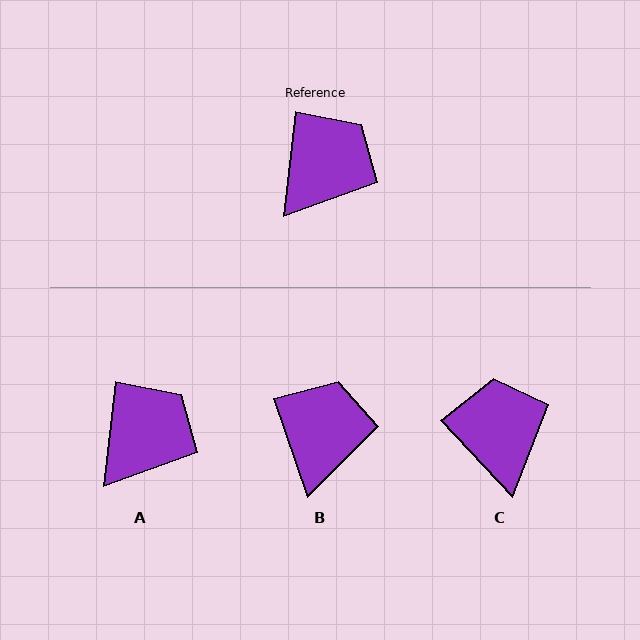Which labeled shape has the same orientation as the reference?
A.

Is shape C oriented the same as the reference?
No, it is off by about 49 degrees.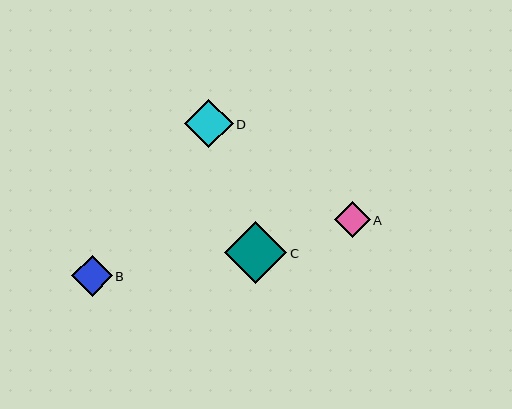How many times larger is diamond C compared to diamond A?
Diamond C is approximately 1.7 times the size of diamond A.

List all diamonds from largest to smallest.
From largest to smallest: C, D, B, A.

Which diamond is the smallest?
Diamond A is the smallest with a size of approximately 36 pixels.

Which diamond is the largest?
Diamond C is the largest with a size of approximately 62 pixels.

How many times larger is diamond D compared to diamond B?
Diamond D is approximately 1.2 times the size of diamond B.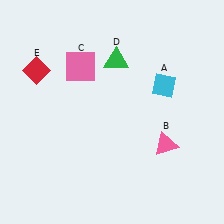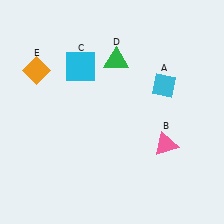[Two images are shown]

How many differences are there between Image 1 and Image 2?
There are 2 differences between the two images.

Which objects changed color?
C changed from pink to cyan. E changed from red to orange.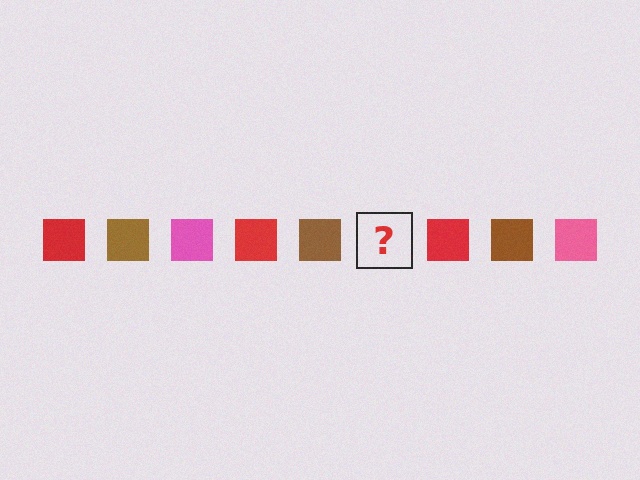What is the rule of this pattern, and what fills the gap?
The rule is that the pattern cycles through red, brown, pink squares. The gap should be filled with a pink square.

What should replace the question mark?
The question mark should be replaced with a pink square.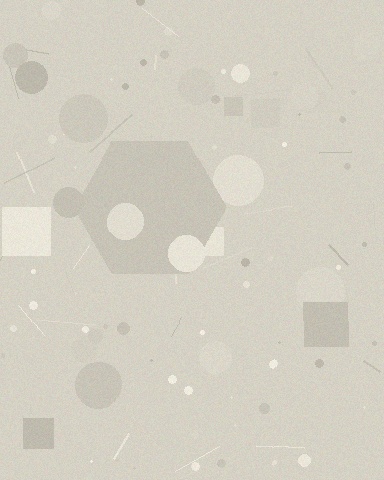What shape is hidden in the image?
A hexagon is hidden in the image.